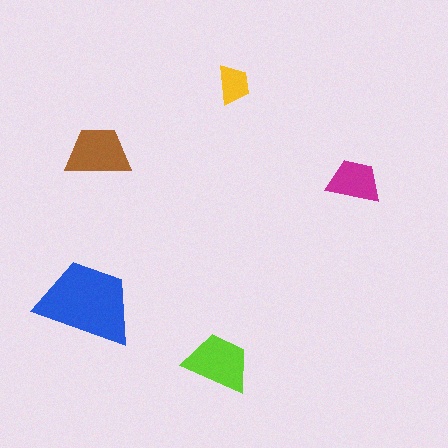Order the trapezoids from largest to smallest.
the blue one, the lime one, the brown one, the magenta one, the yellow one.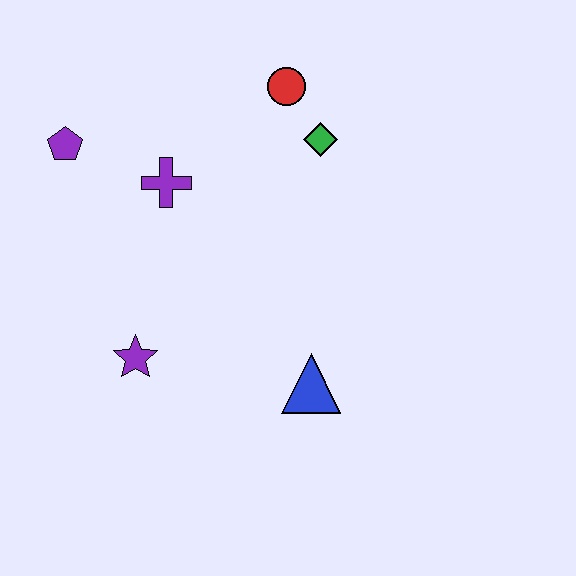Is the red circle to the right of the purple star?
Yes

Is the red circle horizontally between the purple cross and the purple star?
No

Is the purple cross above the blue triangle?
Yes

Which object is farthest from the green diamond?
The purple star is farthest from the green diamond.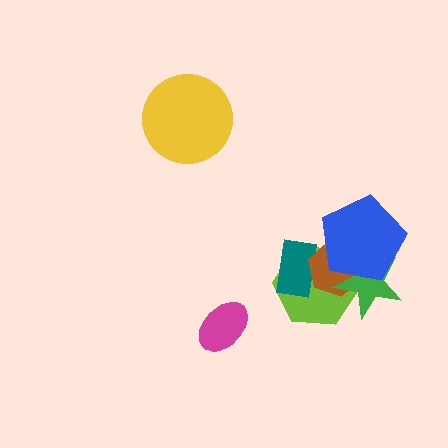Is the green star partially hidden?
Yes, it is partially covered by another shape.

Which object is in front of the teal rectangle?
The brown hexagon is in front of the teal rectangle.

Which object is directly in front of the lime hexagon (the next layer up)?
The teal rectangle is directly in front of the lime hexagon.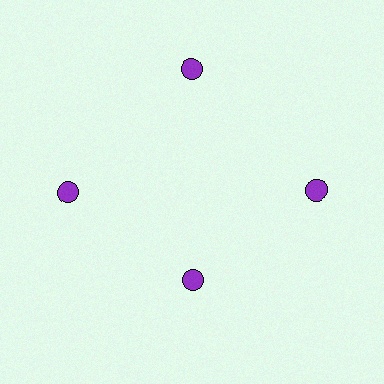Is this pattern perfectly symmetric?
No. The 4 purple circles are arranged in a ring, but one element near the 6 o'clock position is pulled inward toward the center, breaking the 4-fold rotational symmetry.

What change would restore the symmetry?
The symmetry would be restored by moving it outward, back onto the ring so that all 4 circles sit at equal angles and equal distance from the center.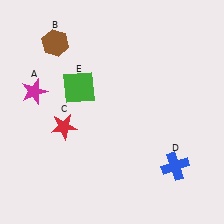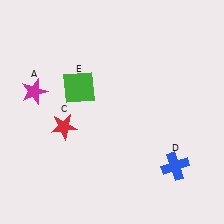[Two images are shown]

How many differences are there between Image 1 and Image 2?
There is 1 difference between the two images.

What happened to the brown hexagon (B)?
The brown hexagon (B) was removed in Image 2. It was in the top-left area of Image 1.